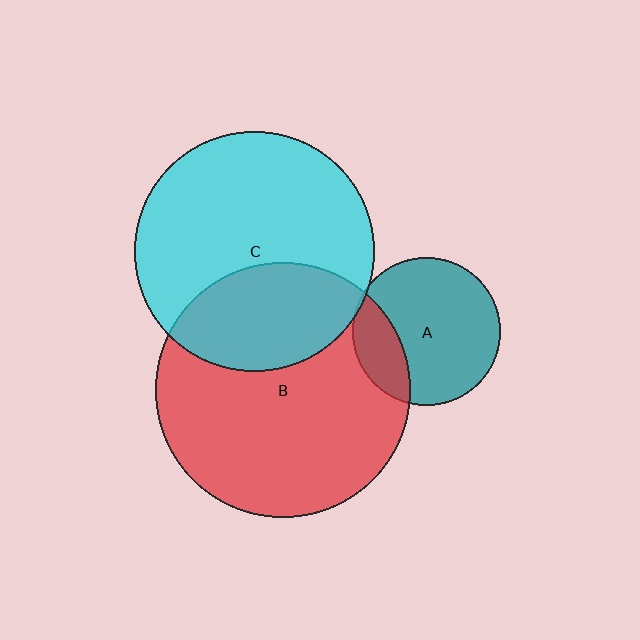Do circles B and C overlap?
Yes.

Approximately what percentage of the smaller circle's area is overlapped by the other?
Approximately 35%.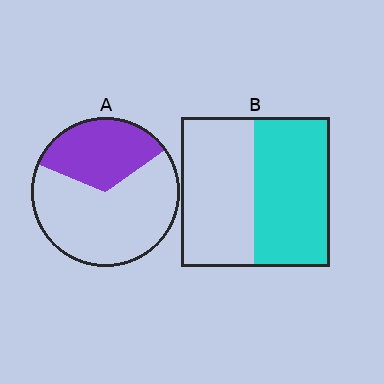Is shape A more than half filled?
No.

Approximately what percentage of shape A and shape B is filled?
A is approximately 35% and B is approximately 50%.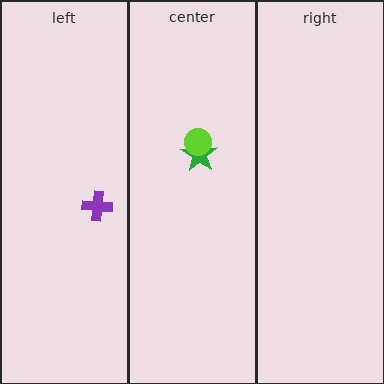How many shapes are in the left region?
1.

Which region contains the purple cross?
The left region.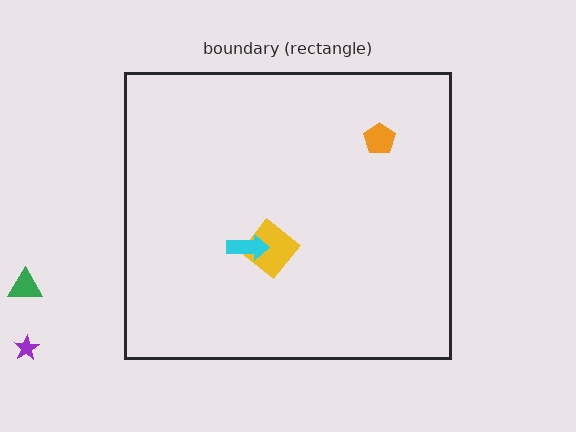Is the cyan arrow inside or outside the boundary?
Inside.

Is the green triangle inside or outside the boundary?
Outside.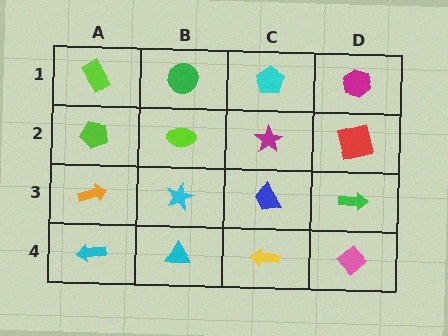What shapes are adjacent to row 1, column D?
A red square (row 2, column D), a cyan pentagon (row 1, column C).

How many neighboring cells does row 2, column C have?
4.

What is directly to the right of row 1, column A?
A green circle.